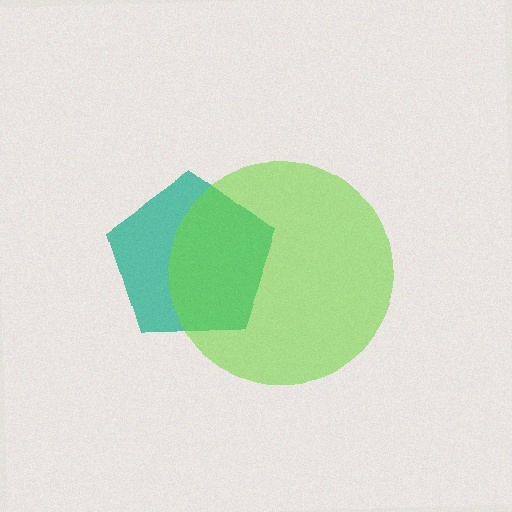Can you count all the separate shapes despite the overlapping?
Yes, there are 2 separate shapes.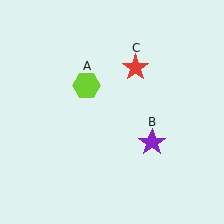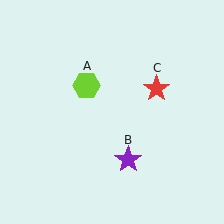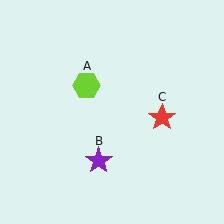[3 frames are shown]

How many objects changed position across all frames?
2 objects changed position: purple star (object B), red star (object C).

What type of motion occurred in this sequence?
The purple star (object B), red star (object C) rotated clockwise around the center of the scene.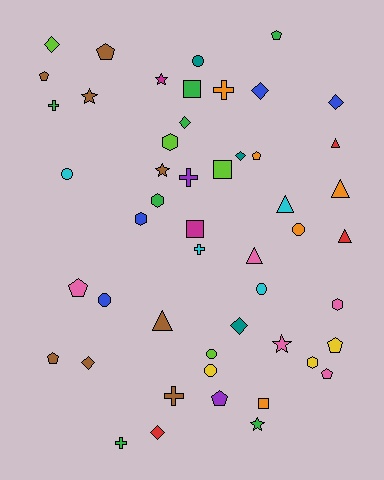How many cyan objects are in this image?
There are 4 cyan objects.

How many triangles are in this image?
There are 6 triangles.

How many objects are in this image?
There are 50 objects.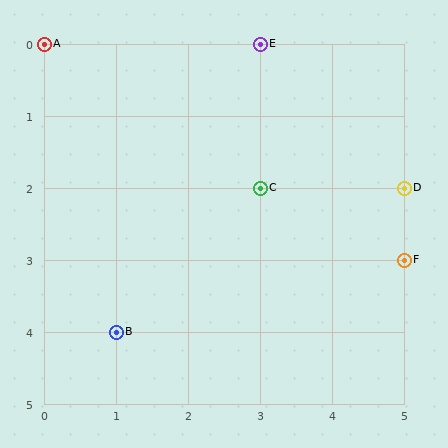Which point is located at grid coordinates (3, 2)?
Point C is at (3, 2).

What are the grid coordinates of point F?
Point F is at grid coordinates (5, 3).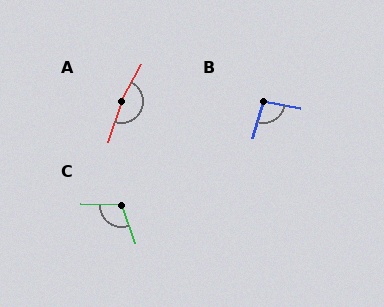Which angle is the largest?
A, at approximately 170 degrees.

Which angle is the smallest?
B, at approximately 96 degrees.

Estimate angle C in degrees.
Approximately 111 degrees.